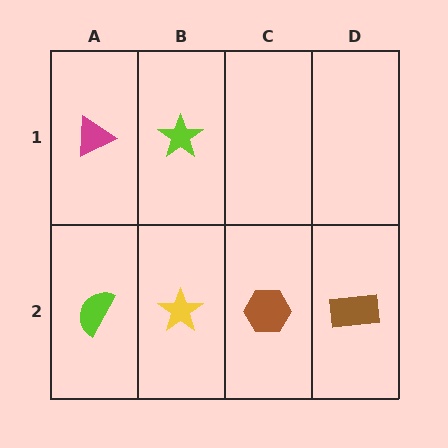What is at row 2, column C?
A brown hexagon.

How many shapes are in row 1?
2 shapes.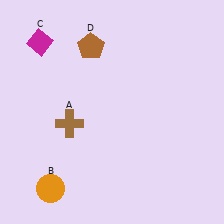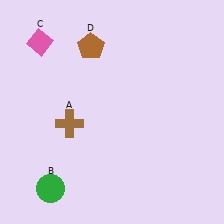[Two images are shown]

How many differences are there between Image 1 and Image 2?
There are 2 differences between the two images.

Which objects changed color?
B changed from orange to green. C changed from magenta to pink.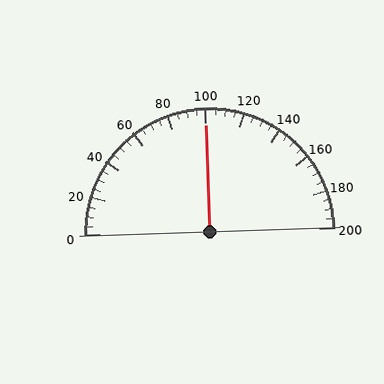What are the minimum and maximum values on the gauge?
The gauge ranges from 0 to 200.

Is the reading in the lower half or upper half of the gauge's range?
The reading is in the upper half of the range (0 to 200).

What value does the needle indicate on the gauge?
The needle indicates approximately 100.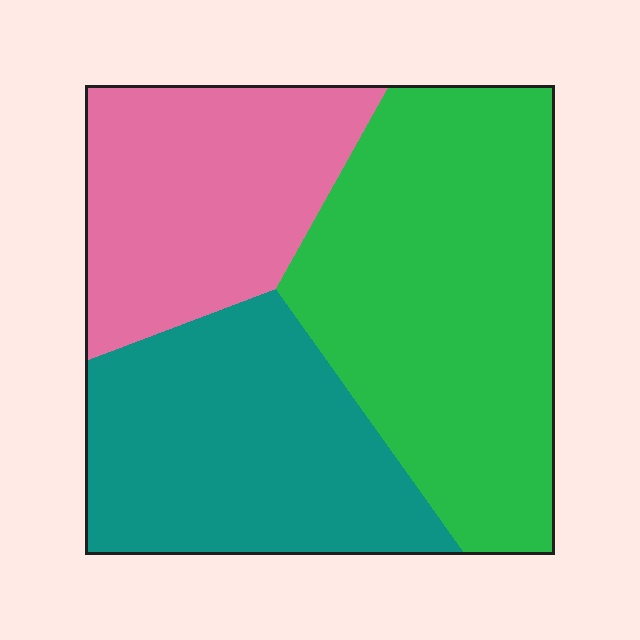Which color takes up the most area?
Green, at roughly 45%.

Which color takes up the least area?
Pink, at roughly 25%.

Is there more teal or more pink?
Teal.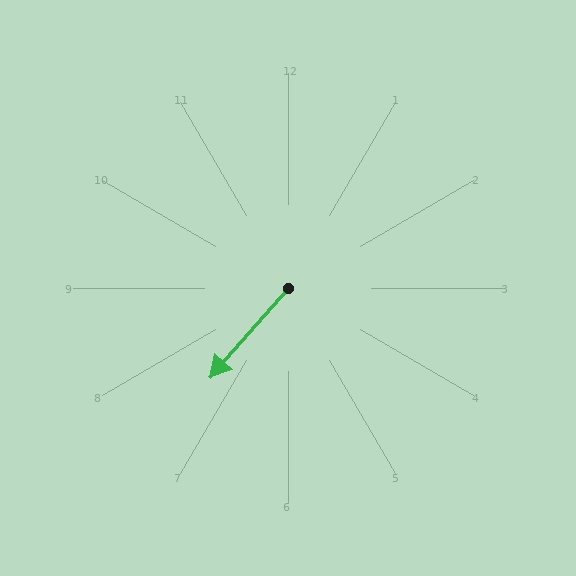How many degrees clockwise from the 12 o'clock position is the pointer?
Approximately 221 degrees.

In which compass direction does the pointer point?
Southwest.